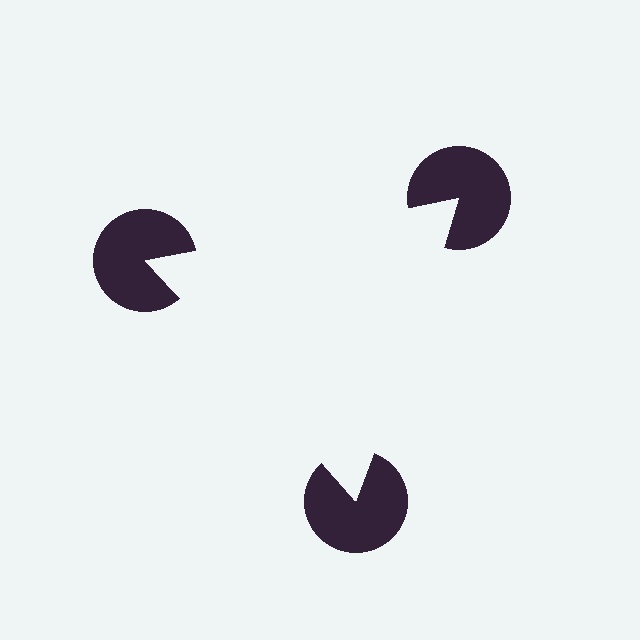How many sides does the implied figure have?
3 sides.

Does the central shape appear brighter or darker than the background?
It typically appears slightly brighter than the background, even though no actual brightness change is drawn.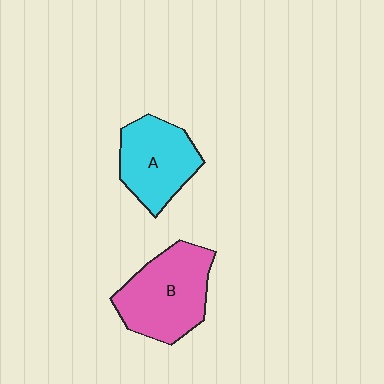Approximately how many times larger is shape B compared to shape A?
Approximately 1.2 times.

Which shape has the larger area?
Shape B (pink).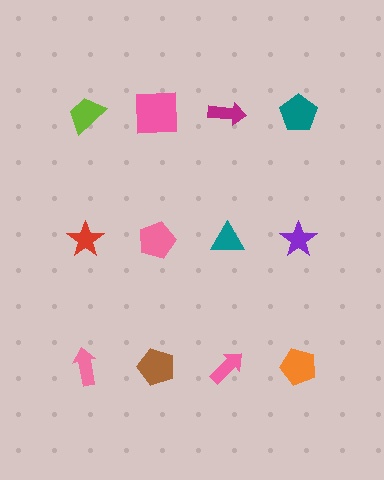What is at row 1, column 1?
A lime trapezoid.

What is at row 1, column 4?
A teal pentagon.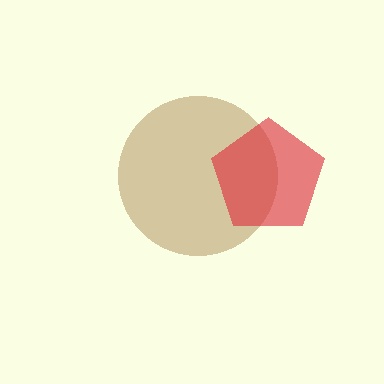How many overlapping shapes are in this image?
There are 2 overlapping shapes in the image.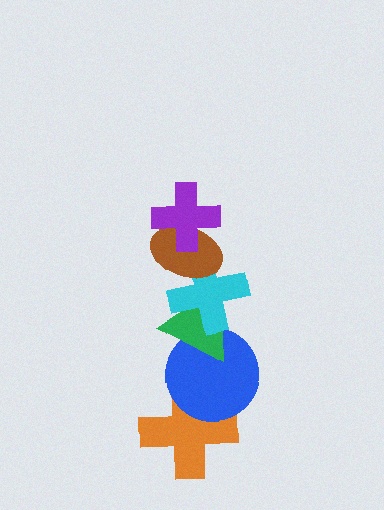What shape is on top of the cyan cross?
The brown ellipse is on top of the cyan cross.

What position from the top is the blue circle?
The blue circle is 5th from the top.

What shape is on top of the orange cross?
The blue circle is on top of the orange cross.